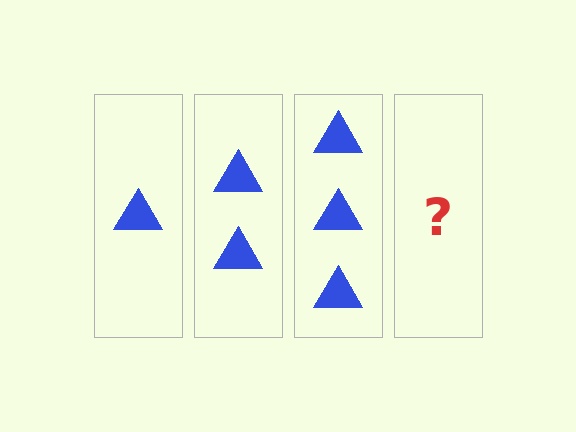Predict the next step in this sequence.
The next step is 4 triangles.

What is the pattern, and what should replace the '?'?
The pattern is that each step adds one more triangle. The '?' should be 4 triangles.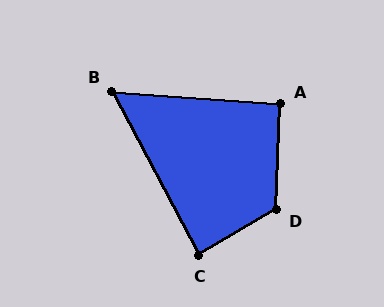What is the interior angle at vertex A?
Approximately 92 degrees (approximately right).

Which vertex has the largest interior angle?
D, at approximately 122 degrees.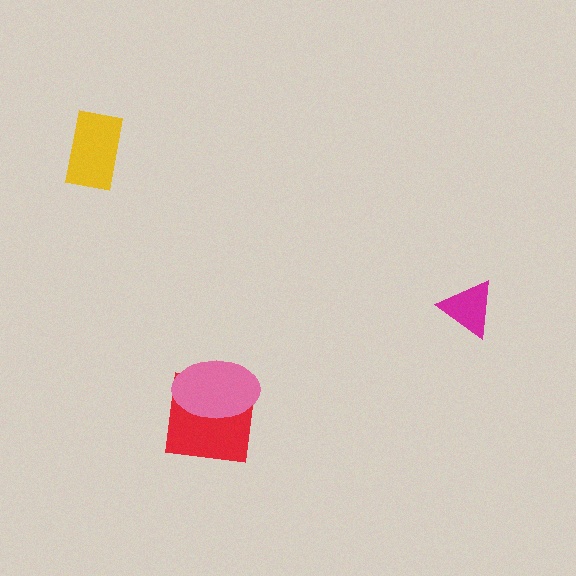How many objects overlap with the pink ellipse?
1 object overlaps with the pink ellipse.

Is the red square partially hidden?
Yes, it is partially covered by another shape.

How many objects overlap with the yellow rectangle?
0 objects overlap with the yellow rectangle.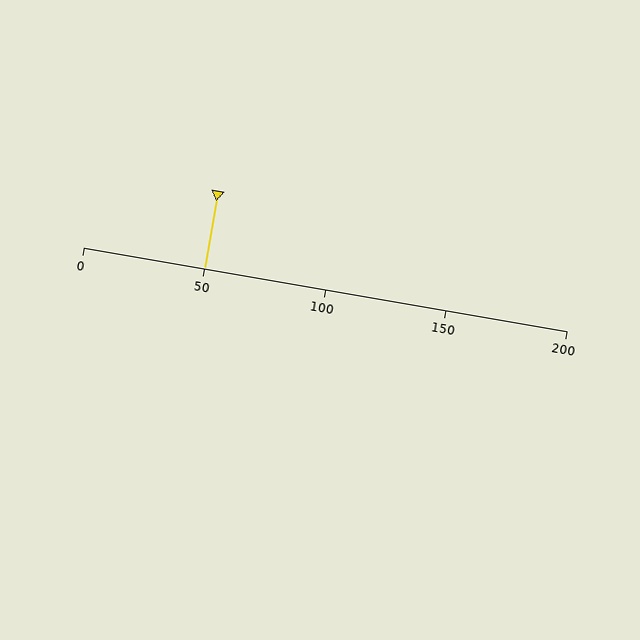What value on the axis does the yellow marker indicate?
The marker indicates approximately 50.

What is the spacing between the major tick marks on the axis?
The major ticks are spaced 50 apart.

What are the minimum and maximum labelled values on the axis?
The axis runs from 0 to 200.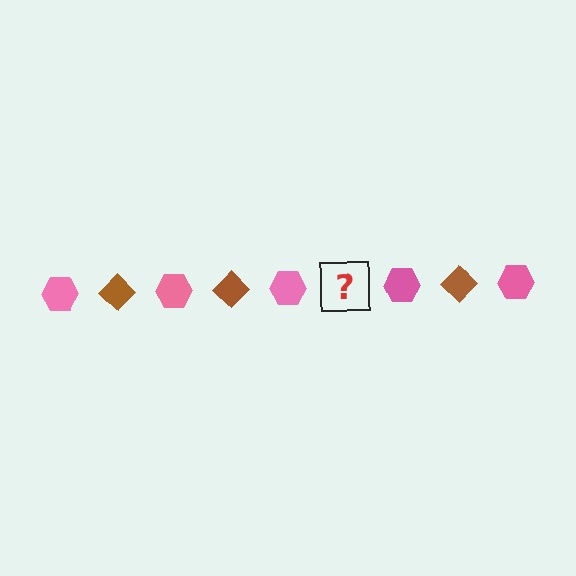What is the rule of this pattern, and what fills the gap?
The rule is that the pattern alternates between pink hexagon and brown diamond. The gap should be filled with a brown diamond.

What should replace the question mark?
The question mark should be replaced with a brown diamond.